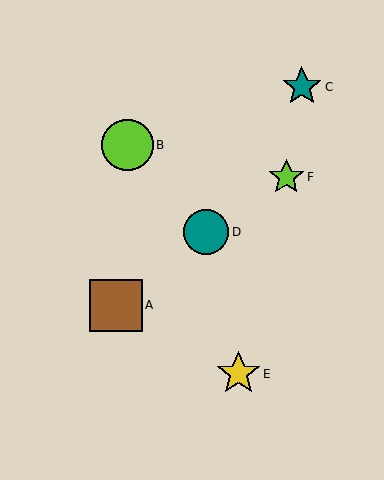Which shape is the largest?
The brown square (labeled A) is the largest.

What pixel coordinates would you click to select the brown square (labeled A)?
Click at (116, 305) to select the brown square A.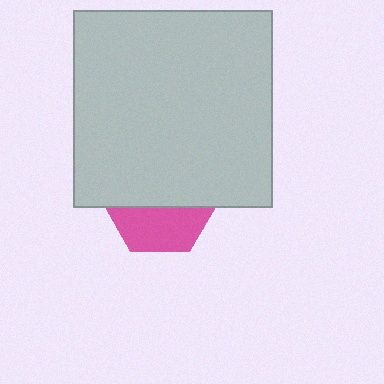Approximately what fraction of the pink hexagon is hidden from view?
Roughly 59% of the pink hexagon is hidden behind the light gray rectangle.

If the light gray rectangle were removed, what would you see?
You would see the complete pink hexagon.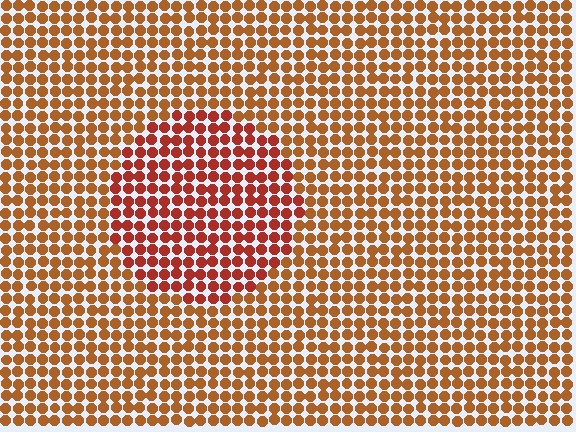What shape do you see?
I see a circle.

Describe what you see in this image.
The image is filled with small brown elements in a uniform arrangement. A circle-shaped region is visible where the elements are tinted to a slightly different hue, forming a subtle color boundary.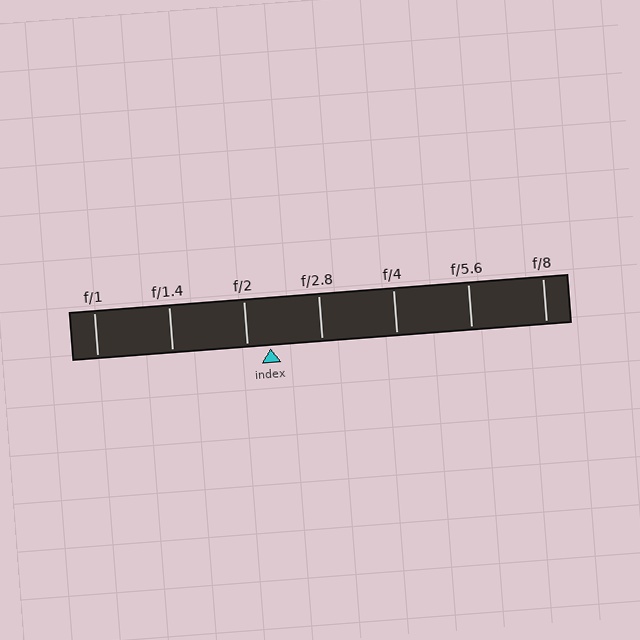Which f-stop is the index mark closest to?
The index mark is closest to f/2.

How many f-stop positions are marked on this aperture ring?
There are 7 f-stop positions marked.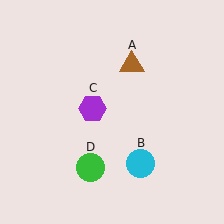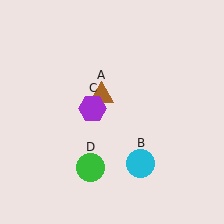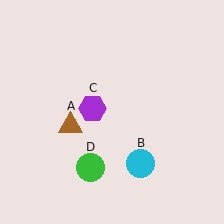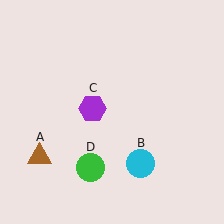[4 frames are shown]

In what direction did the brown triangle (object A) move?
The brown triangle (object A) moved down and to the left.